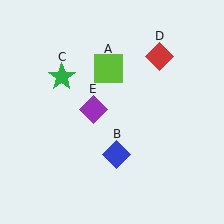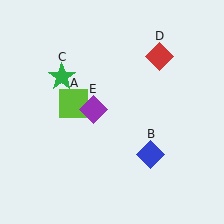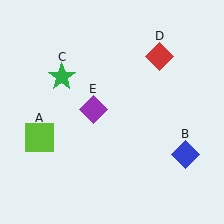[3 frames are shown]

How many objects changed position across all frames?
2 objects changed position: lime square (object A), blue diamond (object B).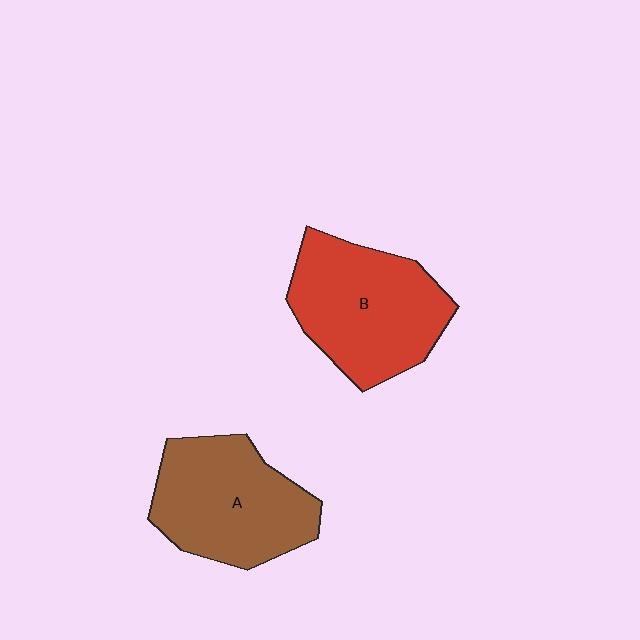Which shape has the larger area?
Shape B (red).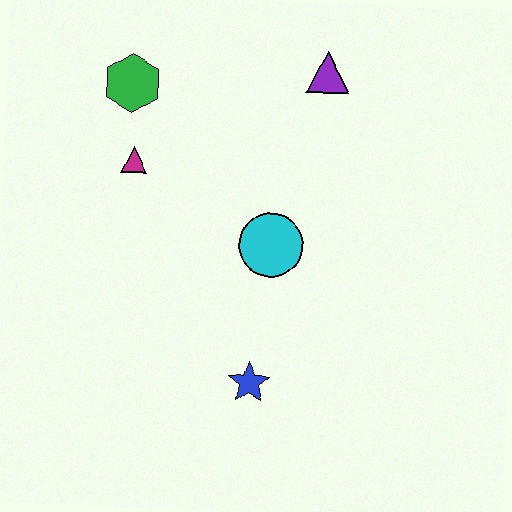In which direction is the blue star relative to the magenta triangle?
The blue star is below the magenta triangle.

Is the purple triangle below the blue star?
No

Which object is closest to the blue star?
The cyan circle is closest to the blue star.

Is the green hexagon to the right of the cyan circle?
No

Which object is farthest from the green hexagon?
The blue star is farthest from the green hexagon.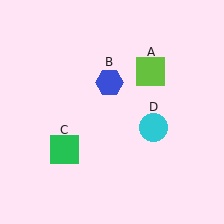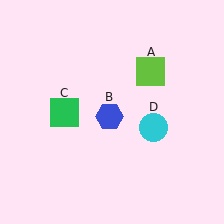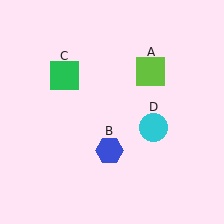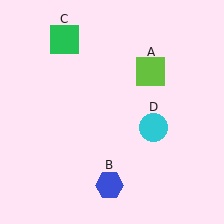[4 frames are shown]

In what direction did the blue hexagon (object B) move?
The blue hexagon (object B) moved down.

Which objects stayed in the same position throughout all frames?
Lime square (object A) and cyan circle (object D) remained stationary.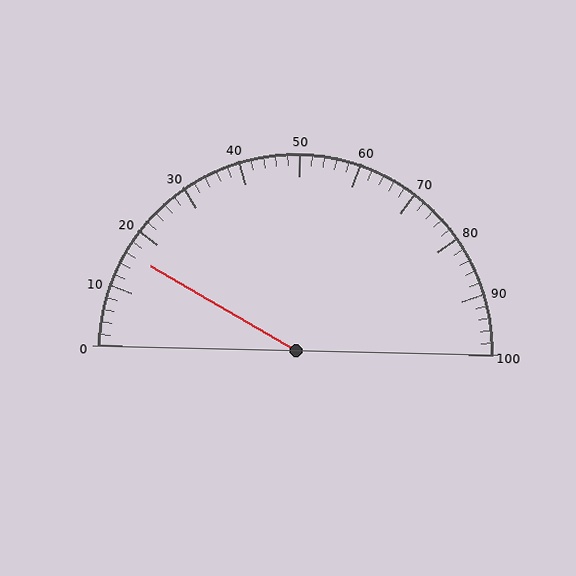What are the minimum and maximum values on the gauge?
The gauge ranges from 0 to 100.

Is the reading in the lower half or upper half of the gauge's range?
The reading is in the lower half of the range (0 to 100).